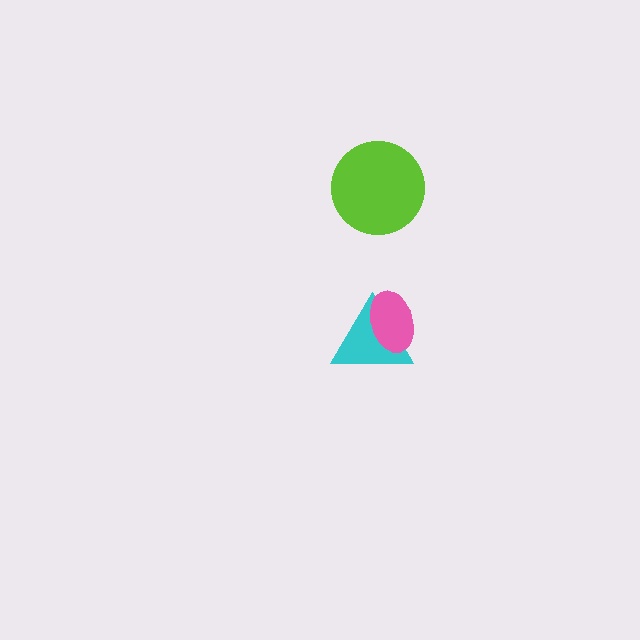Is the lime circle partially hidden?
No, no other shape covers it.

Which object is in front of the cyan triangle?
The pink ellipse is in front of the cyan triangle.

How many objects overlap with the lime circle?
0 objects overlap with the lime circle.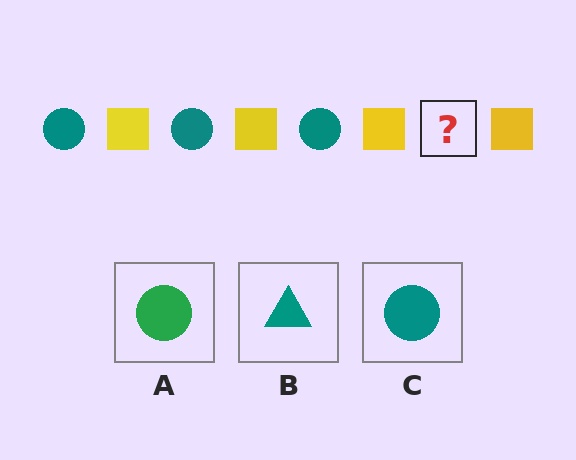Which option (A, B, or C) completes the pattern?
C.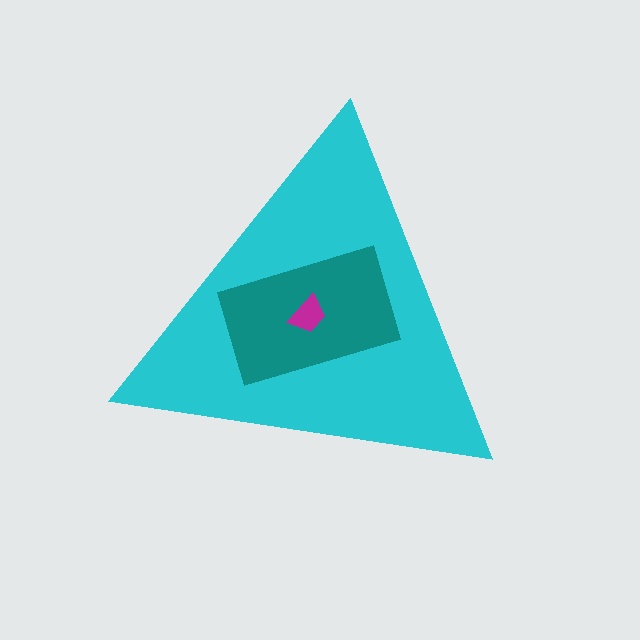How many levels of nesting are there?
3.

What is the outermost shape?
The cyan triangle.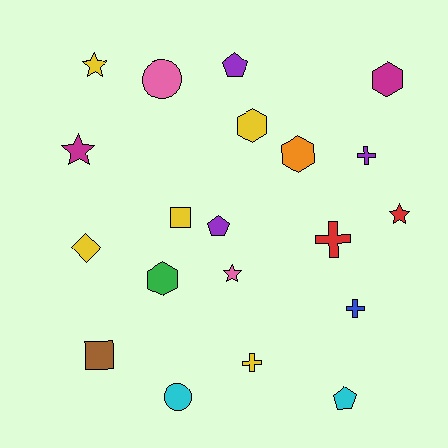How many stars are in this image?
There are 4 stars.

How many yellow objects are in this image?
There are 5 yellow objects.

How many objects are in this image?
There are 20 objects.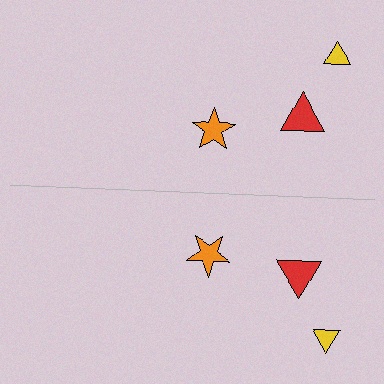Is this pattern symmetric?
Yes, this pattern has bilateral (reflection) symmetry.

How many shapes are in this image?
There are 6 shapes in this image.